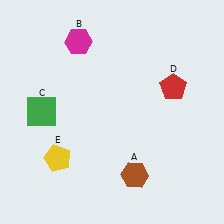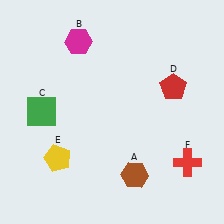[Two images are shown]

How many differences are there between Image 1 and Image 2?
There is 1 difference between the two images.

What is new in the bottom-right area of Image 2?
A red cross (F) was added in the bottom-right area of Image 2.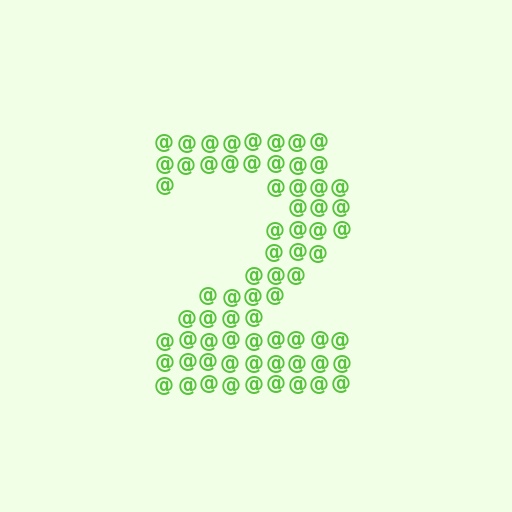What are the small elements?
The small elements are at signs.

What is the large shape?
The large shape is the digit 2.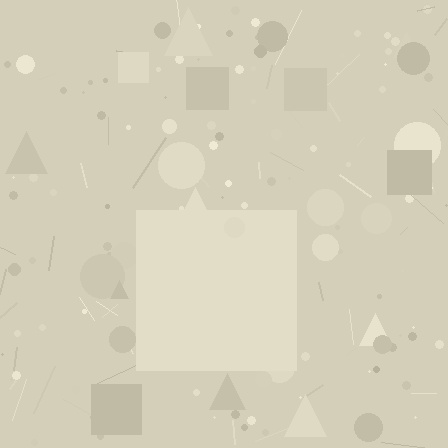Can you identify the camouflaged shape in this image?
The camouflaged shape is a square.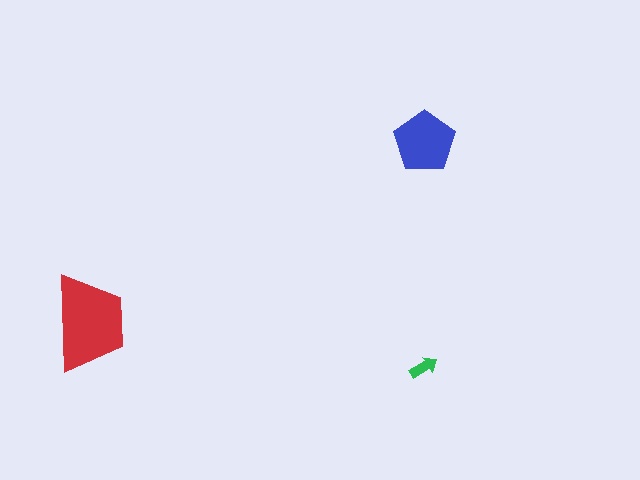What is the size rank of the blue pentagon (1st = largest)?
2nd.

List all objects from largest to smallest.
The red trapezoid, the blue pentagon, the green arrow.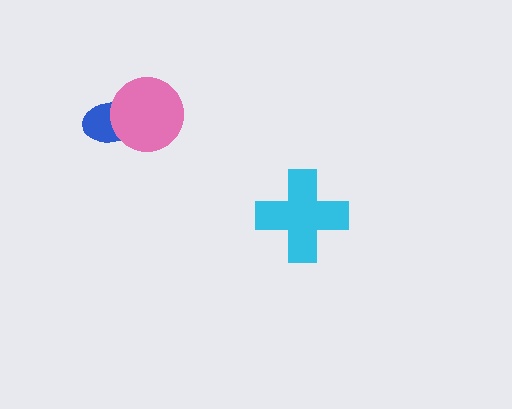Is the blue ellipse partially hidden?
Yes, it is partially covered by another shape.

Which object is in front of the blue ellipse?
The pink circle is in front of the blue ellipse.